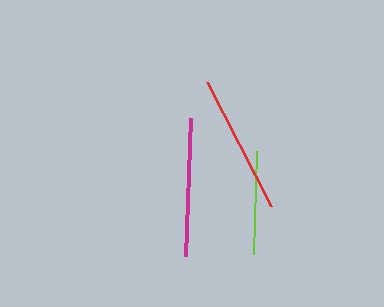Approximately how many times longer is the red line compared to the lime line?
The red line is approximately 1.4 times the length of the lime line.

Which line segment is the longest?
The red line is the longest at approximately 140 pixels.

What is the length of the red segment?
The red segment is approximately 140 pixels long.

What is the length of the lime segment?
The lime segment is approximately 103 pixels long.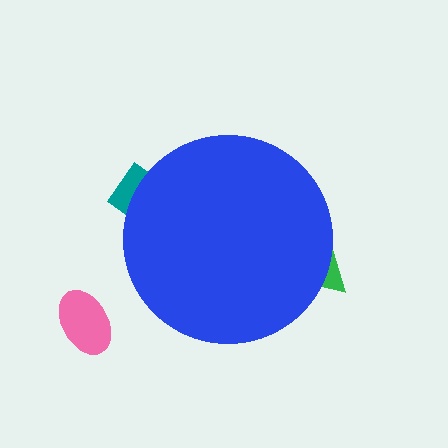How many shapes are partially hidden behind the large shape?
2 shapes are partially hidden.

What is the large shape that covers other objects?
A blue circle.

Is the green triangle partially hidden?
Yes, the green triangle is partially hidden behind the blue circle.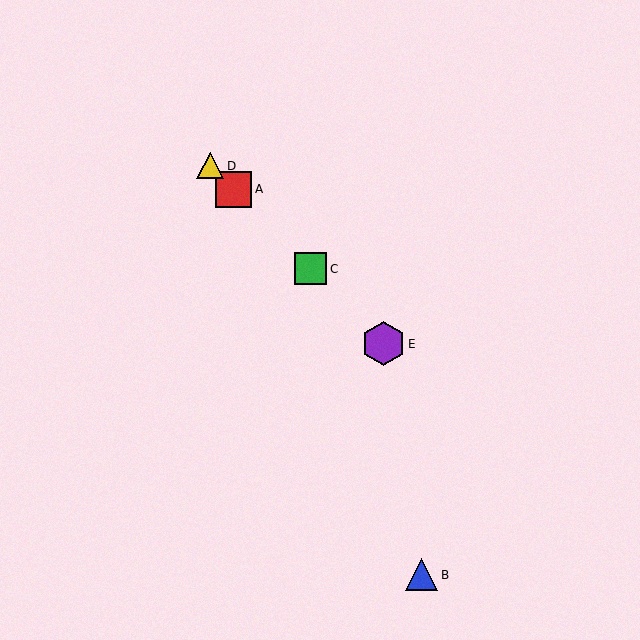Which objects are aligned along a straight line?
Objects A, C, D, E are aligned along a straight line.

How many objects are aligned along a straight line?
4 objects (A, C, D, E) are aligned along a straight line.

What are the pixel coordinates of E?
Object E is at (383, 344).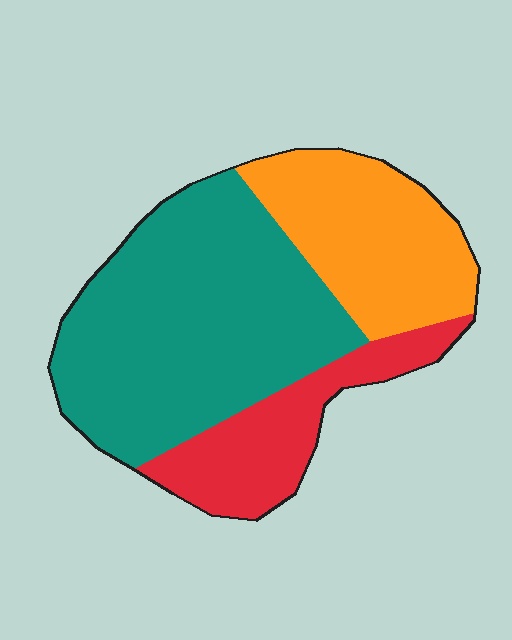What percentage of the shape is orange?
Orange covers 27% of the shape.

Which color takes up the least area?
Red, at roughly 20%.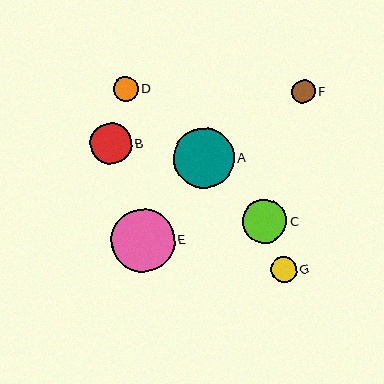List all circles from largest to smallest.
From largest to smallest: E, A, C, B, G, D, F.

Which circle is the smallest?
Circle F is the smallest with a size of approximately 24 pixels.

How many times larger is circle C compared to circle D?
Circle C is approximately 1.7 times the size of circle D.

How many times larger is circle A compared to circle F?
Circle A is approximately 2.5 times the size of circle F.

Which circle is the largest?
Circle E is the largest with a size of approximately 63 pixels.